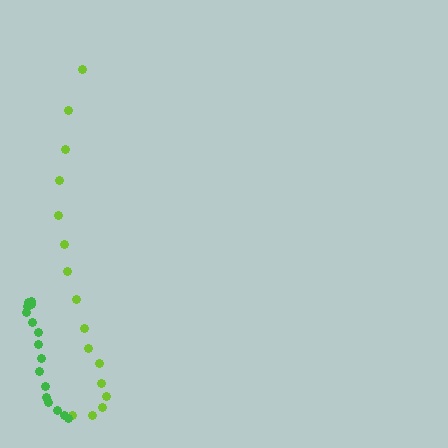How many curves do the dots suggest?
There are 2 distinct paths.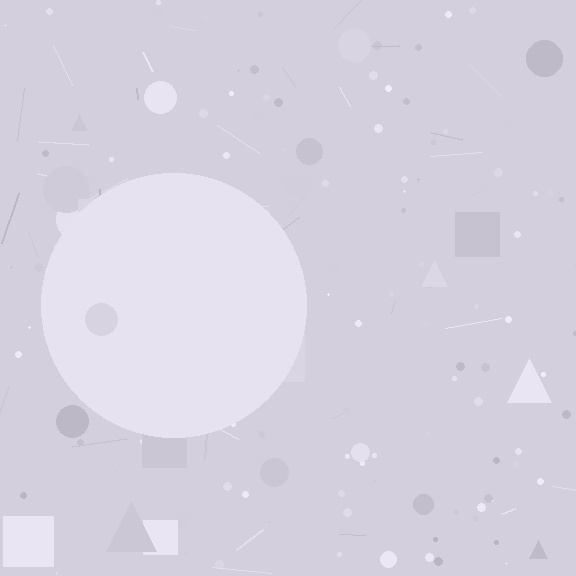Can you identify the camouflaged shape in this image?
The camouflaged shape is a circle.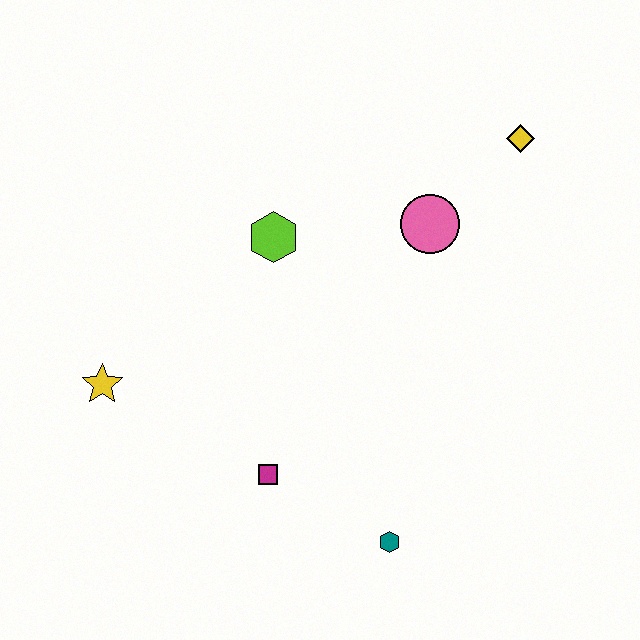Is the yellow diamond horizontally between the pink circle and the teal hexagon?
No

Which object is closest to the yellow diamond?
The pink circle is closest to the yellow diamond.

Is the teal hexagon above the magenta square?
No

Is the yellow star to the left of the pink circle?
Yes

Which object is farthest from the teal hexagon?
The yellow diamond is farthest from the teal hexagon.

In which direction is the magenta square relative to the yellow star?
The magenta square is to the right of the yellow star.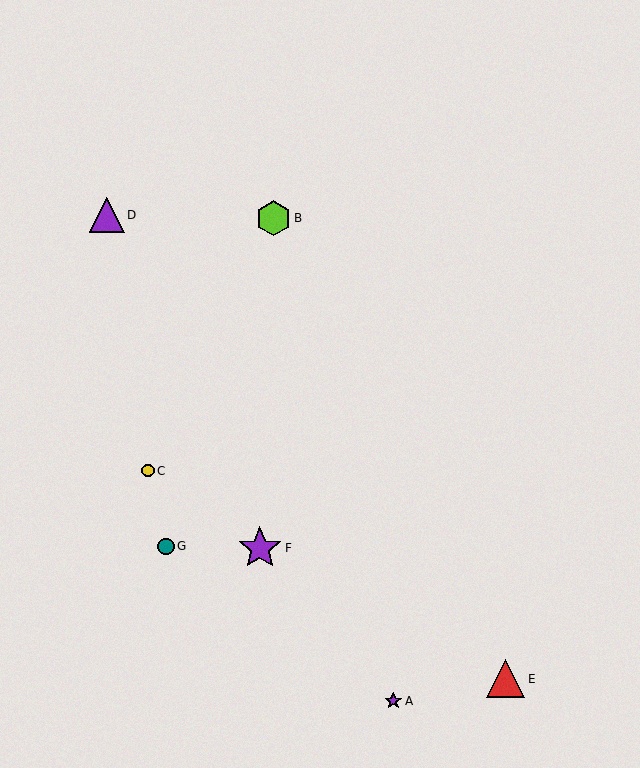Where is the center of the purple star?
The center of the purple star is at (393, 701).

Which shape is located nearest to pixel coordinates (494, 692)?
The red triangle (labeled E) at (506, 679) is nearest to that location.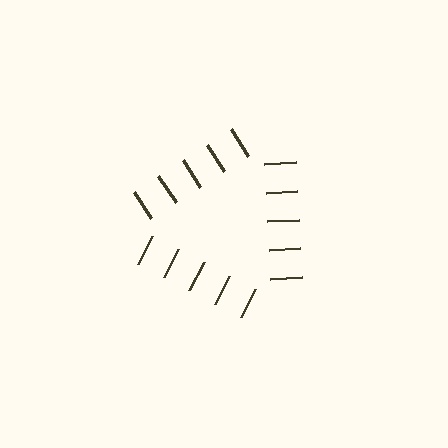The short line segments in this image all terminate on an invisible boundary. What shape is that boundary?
An illusory triangle — the line segments terminate on its edges but no continuous stroke is drawn.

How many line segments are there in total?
15 — 5 along each of the 3 edges.